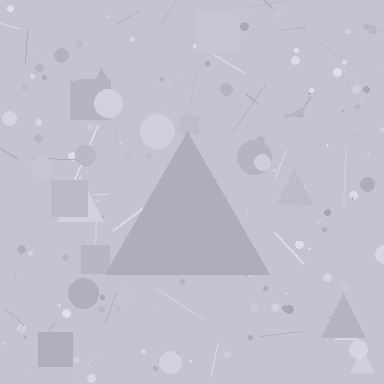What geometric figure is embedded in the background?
A triangle is embedded in the background.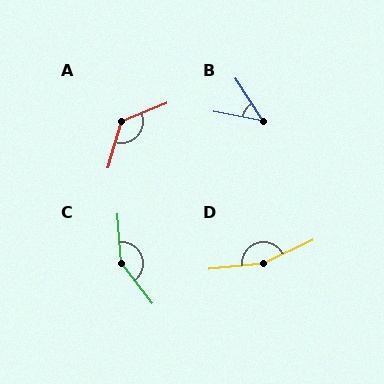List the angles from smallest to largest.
B (46°), A (129°), C (147°), D (159°).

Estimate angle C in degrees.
Approximately 147 degrees.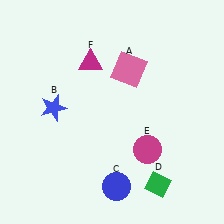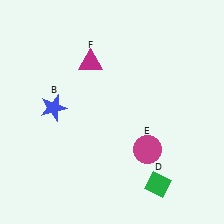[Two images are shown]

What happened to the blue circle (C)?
The blue circle (C) was removed in Image 2. It was in the bottom-right area of Image 1.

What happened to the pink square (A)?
The pink square (A) was removed in Image 2. It was in the top-right area of Image 1.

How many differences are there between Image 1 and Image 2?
There are 2 differences between the two images.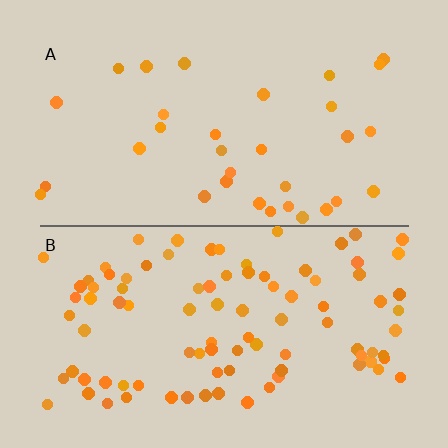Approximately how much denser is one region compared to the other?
Approximately 2.9× — region B over region A.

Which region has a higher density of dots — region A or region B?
B (the bottom).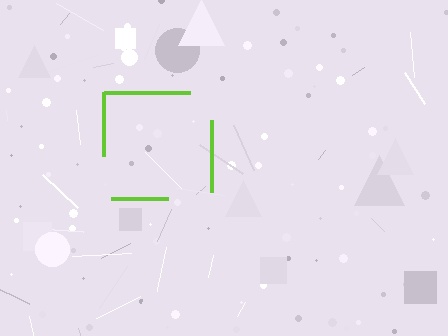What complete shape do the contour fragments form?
The contour fragments form a square.